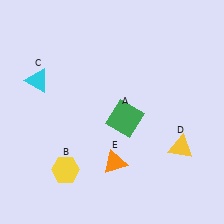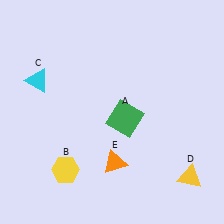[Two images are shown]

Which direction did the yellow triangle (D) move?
The yellow triangle (D) moved down.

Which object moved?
The yellow triangle (D) moved down.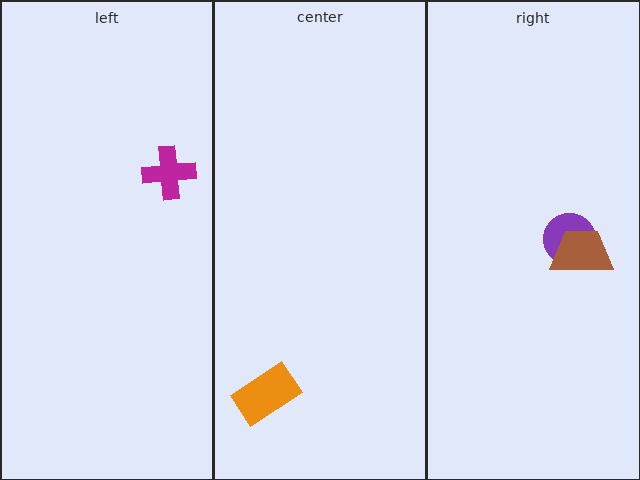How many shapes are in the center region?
1.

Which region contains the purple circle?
The right region.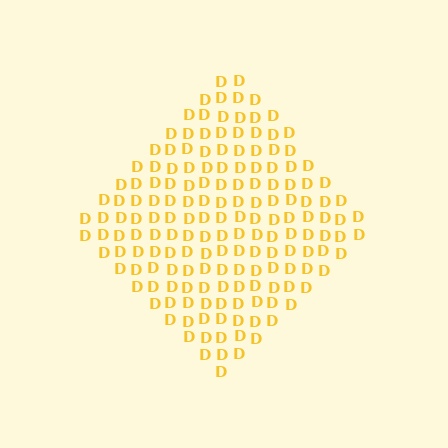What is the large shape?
The large shape is a diamond.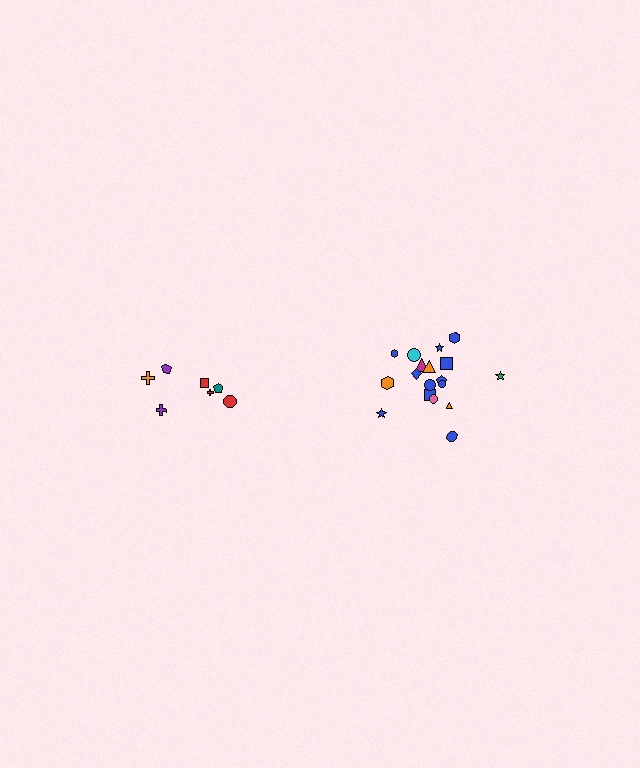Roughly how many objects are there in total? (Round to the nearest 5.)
Roughly 25 objects in total.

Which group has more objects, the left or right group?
The right group.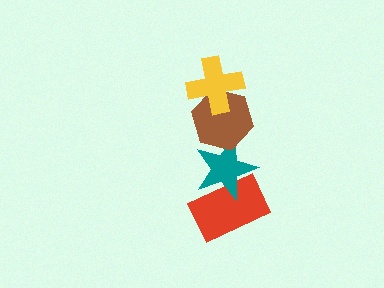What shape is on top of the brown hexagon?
The yellow cross is on top of the brown hexagon.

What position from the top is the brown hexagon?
The brown hexagon is 2nd from the top.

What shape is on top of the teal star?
The brown hexagon is on top of the teal star.